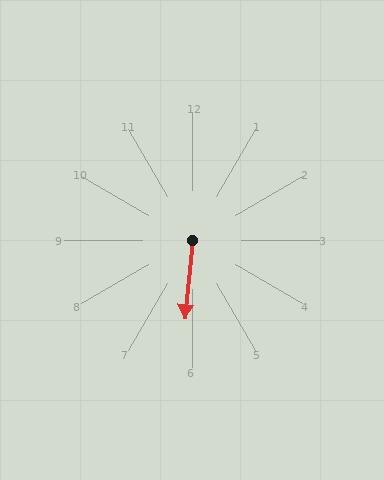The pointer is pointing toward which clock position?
Roughly 6 o'clock.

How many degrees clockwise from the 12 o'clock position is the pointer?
Approximately 186 degrees.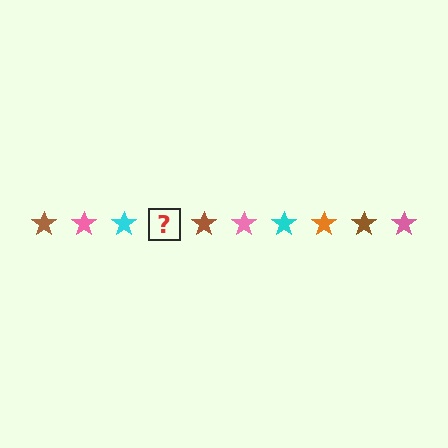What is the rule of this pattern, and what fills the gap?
The rule is that the pattern cycles through brown, pink, cyan, orange stars. The gap should be filled with an orange star.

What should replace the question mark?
The question mark should be replaced with an orange star.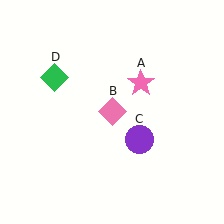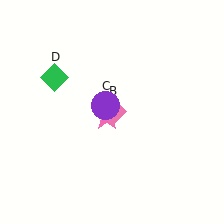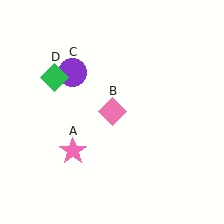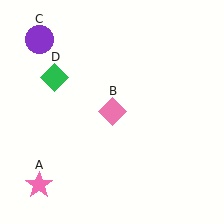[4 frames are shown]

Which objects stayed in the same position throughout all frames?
Pink diamond (object B) and green diamond (object D) remained stationary.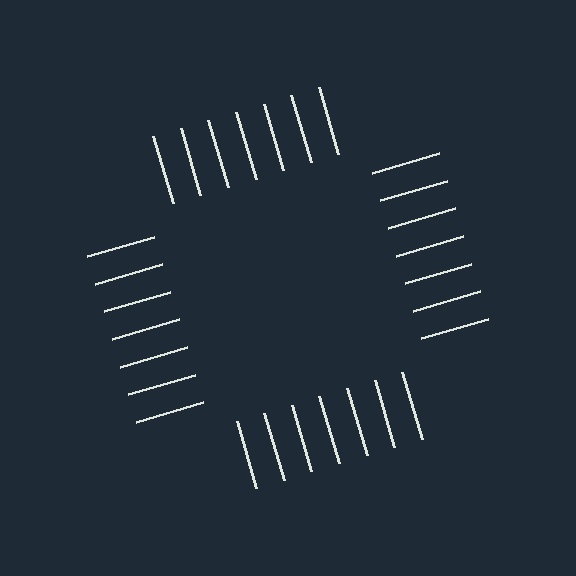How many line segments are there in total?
28 — 7 along each of the 4 edges.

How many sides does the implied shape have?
4 sides — the line-ends trace a square.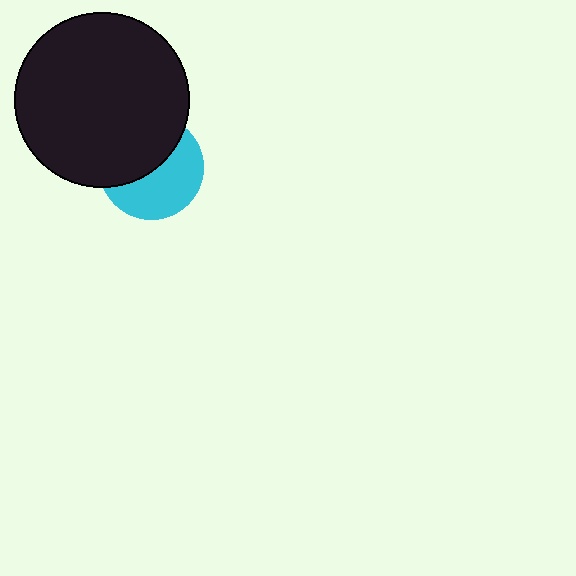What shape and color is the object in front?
The object in front is a black circle.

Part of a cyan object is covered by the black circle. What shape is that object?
It is a circle.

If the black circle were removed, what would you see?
You would see the complete cyan circle.